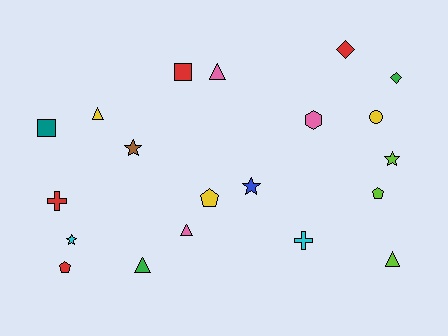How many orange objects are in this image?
There are no orange objects.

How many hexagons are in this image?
There is 1 hexagon.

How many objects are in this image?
There are 20 objects.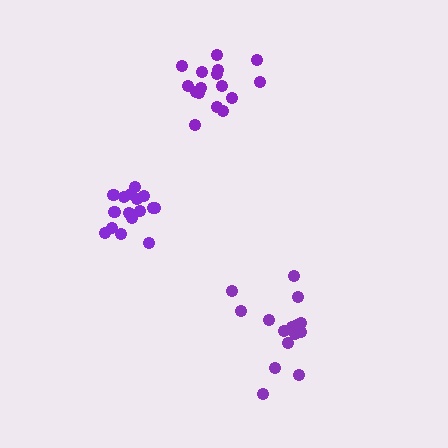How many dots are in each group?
Group 1: 16 dots, Group 2: 16 dots, Group 3: 16 dots (48 total).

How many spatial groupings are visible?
There are 3 spatial groupings.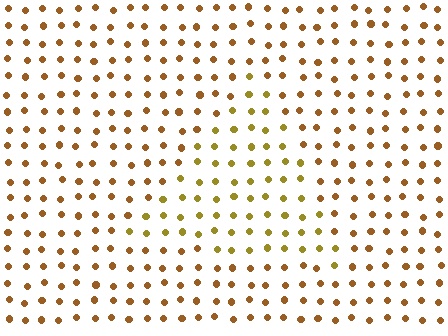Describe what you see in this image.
The image is filled with small brown elements in a uniform arrangement. A triangle-shaped region is visible where the elements are tinted to a slightly different hue, forming a subtle color boundary.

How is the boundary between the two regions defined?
The boundary is defined purely by a slight shift in hue (about 24 degrees). Spacing, size, and orientation are identical on both sides.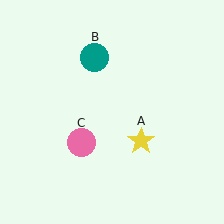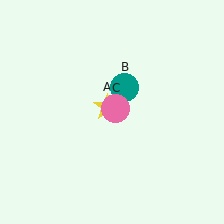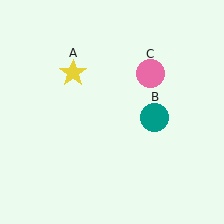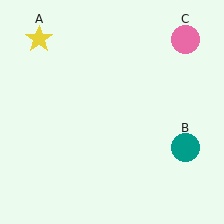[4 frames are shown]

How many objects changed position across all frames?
3 objects changed position: yellow star (object A), teal circle (object B), pink circle (object C).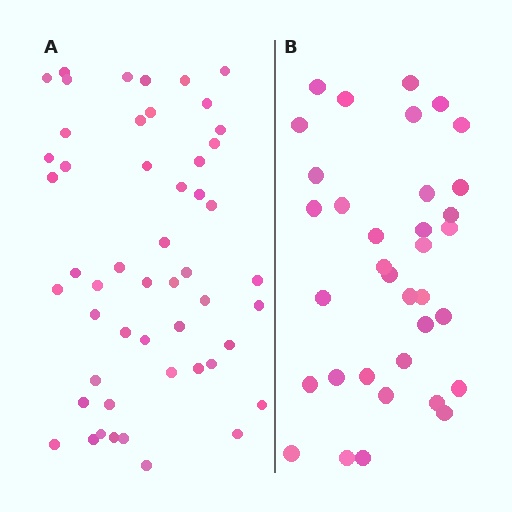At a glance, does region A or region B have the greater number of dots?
Region A (the left region) has more dots.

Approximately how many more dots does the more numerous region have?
Region A has approximately 15 more dots than region B.